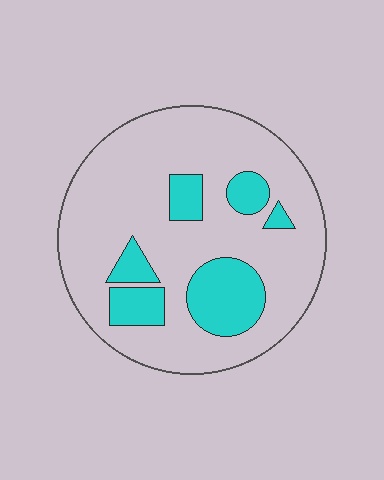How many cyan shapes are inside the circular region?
6.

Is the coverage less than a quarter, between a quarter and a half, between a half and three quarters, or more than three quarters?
Less than a quarter.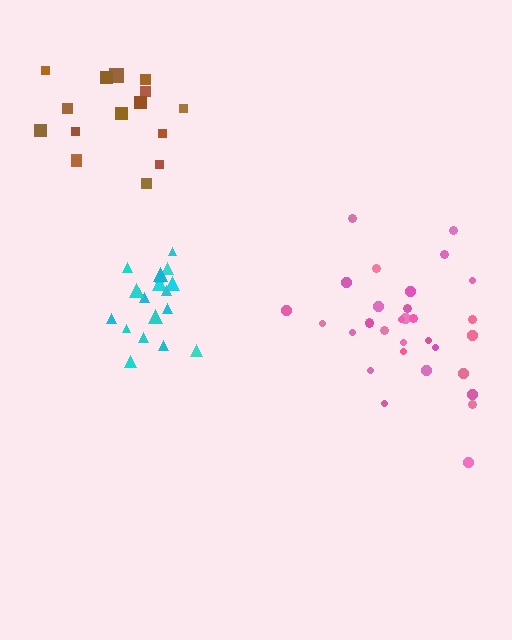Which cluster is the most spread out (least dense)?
Pink.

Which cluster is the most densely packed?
Cyan.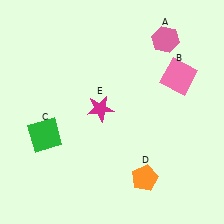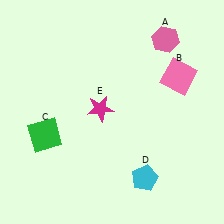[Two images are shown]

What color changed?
The pentagon (D) changed from orange in Image 1 to cyan in Image 2.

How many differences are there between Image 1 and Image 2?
There is 1 difference between the two images.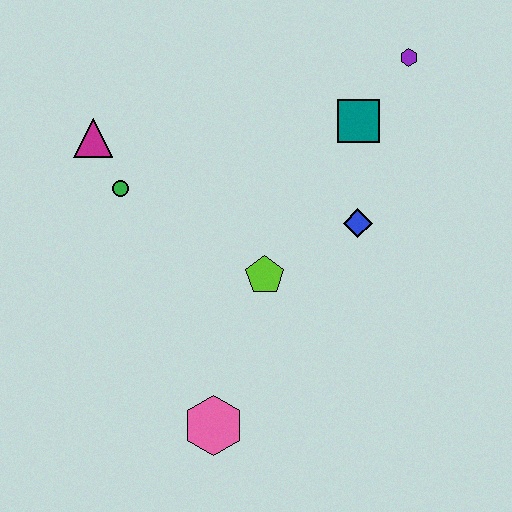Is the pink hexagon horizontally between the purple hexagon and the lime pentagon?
No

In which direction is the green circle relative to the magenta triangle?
The green circle is below the magenta triangle.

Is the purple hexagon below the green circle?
No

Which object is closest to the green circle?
The magenta triangle is closest to the green circle.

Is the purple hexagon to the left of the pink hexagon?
No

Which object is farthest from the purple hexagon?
The pink hexagon is farthest from the purple hexagon.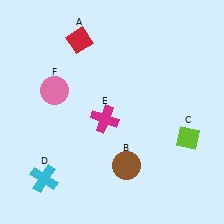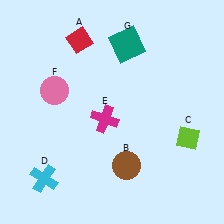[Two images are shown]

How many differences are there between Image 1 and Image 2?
There is 1 difference between the two images.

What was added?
A teal square (G) was added in Image 2.